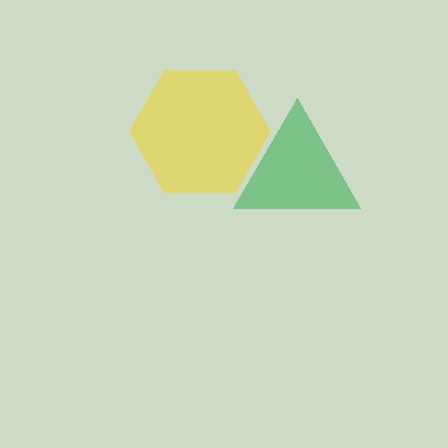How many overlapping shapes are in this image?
There are 2 overlapping shapes in the image.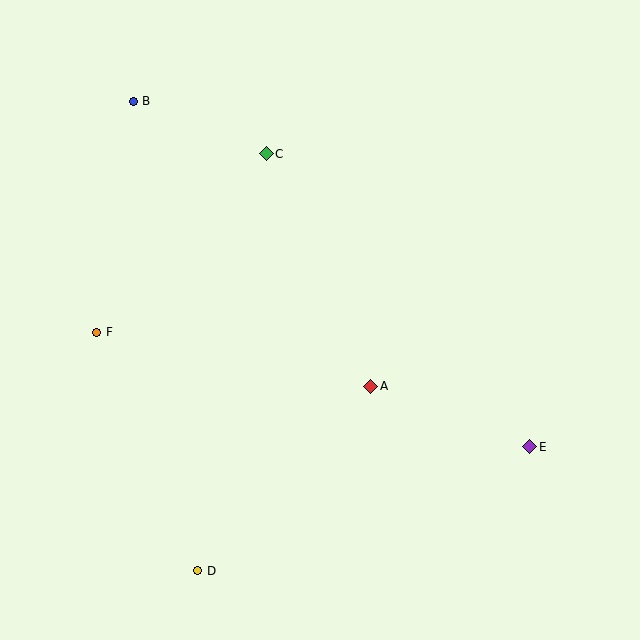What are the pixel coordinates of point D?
Point D is at (198, 571).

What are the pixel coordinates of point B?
Point B is at (133, 101).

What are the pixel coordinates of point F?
Point F is at (97, 332).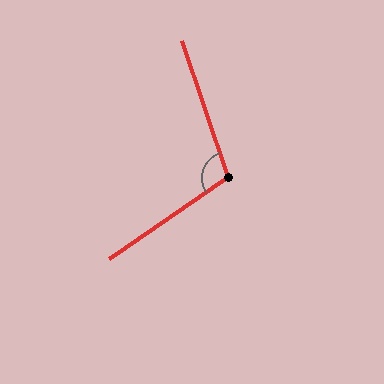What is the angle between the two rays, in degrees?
Approximately 106 degrees.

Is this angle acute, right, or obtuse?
It is obtuse.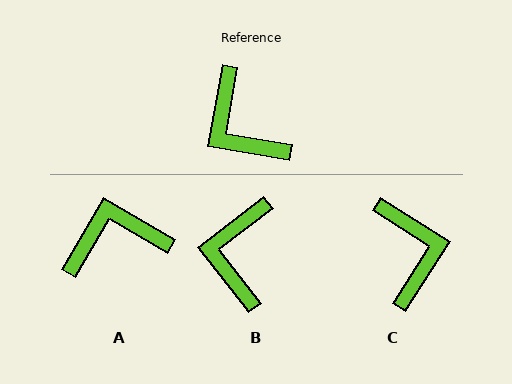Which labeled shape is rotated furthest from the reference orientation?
C, about 157 degrees away.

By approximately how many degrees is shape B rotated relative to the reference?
Approximately 42 degrees clockwise.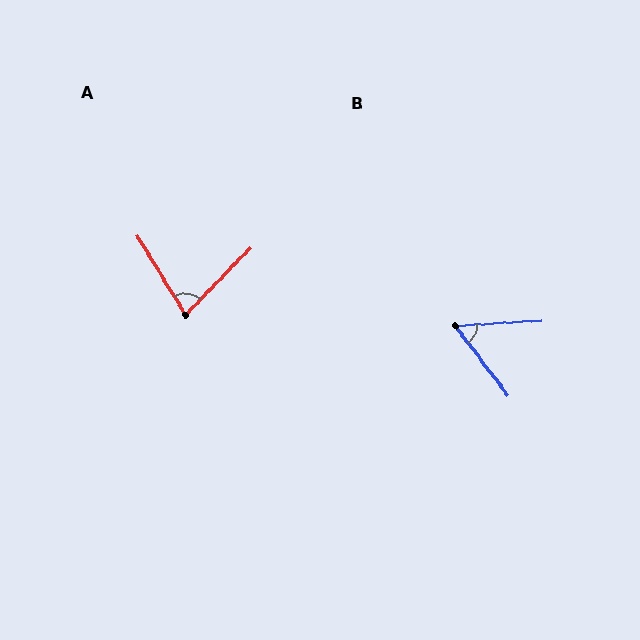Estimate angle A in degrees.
Approximately 75 degrees.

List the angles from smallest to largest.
B (56°), A (75°).